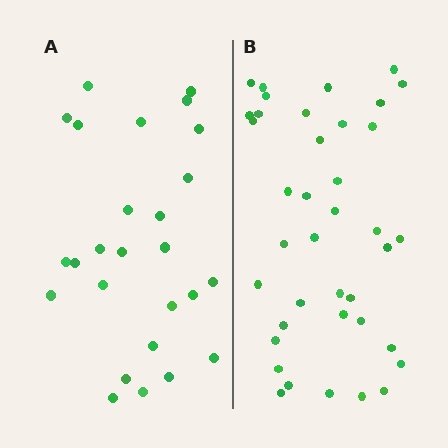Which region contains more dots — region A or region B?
Region B (the right region) has more dots.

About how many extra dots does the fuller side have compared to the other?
Region B has approximately 15 more dots than region A.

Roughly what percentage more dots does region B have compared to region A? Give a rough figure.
About 50% more.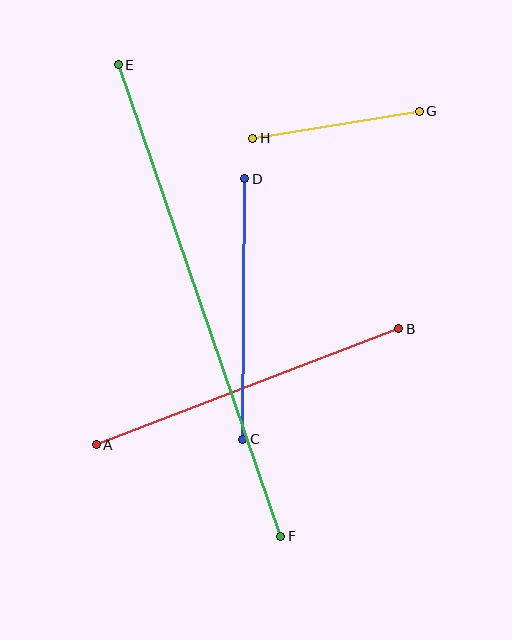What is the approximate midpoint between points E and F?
The midpoint is at approximately (200, 301) pixels.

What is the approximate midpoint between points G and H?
The midpoint is at approximately (336, 125) pixels.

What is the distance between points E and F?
The distance is approximately 499 pixels.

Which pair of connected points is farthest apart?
Points E and F are farthest apart.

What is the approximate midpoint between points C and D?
The midpoint is at approximately (244, 309) pixels.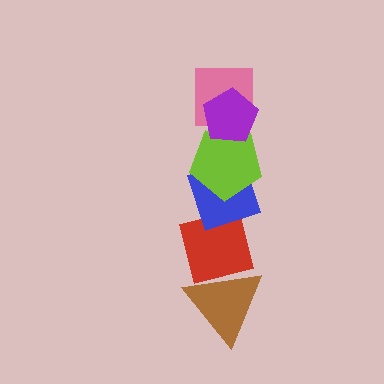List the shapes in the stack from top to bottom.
From top to bottom: the purple pentagon, the pink square, the lime pentagon, the blue diamond, the red square, the brown triangle.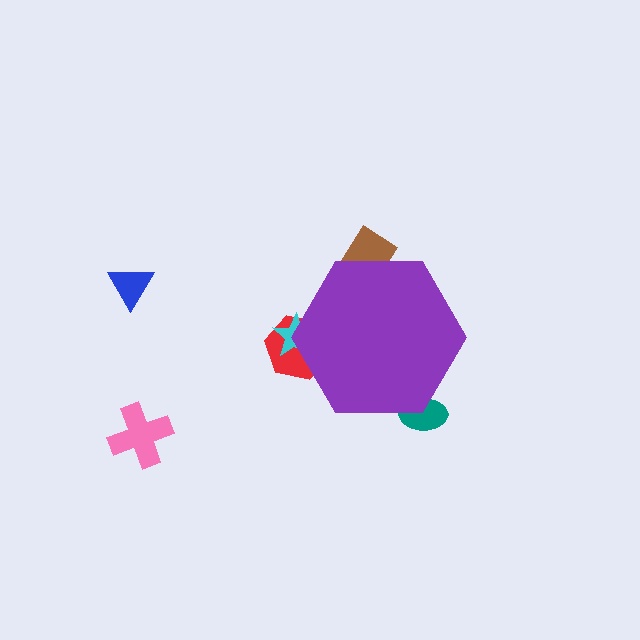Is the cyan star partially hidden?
Yes, the cyan star is partially hidden behind the purple hexagon.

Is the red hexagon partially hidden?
Yes, the red hexagon is partially hidden behind the purple hexagon.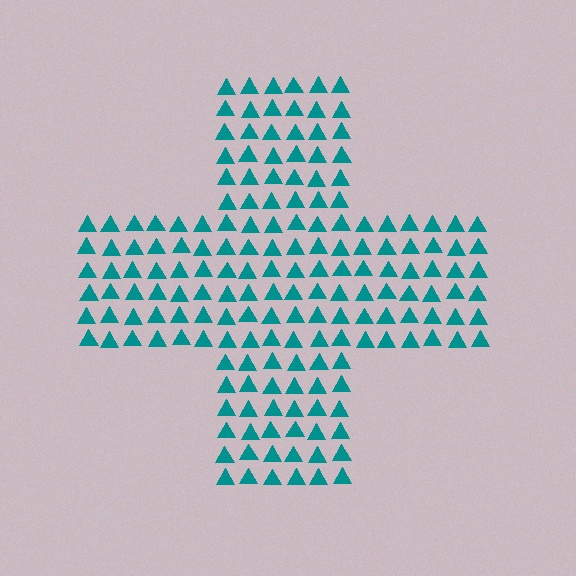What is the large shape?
The large shape is a cross.